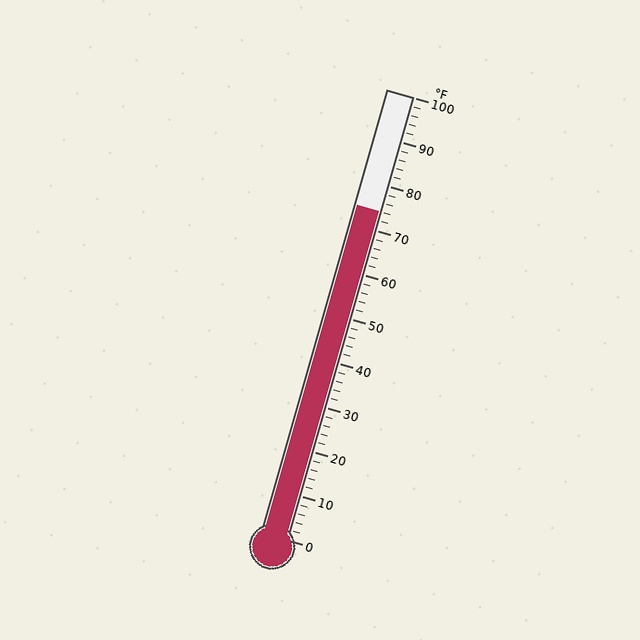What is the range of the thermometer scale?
The thermometer scale ranges from 0°F to 100°F.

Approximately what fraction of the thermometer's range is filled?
The thermometer is filled to approximately 75% of its range.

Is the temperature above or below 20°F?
The temperature is above 20°F.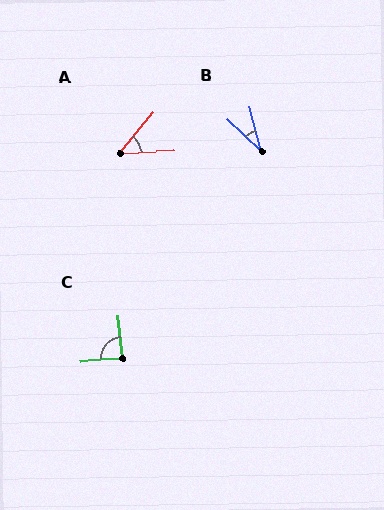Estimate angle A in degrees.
Approximately 47 degrees.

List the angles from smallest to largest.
B (31°), A (47°), C (87°).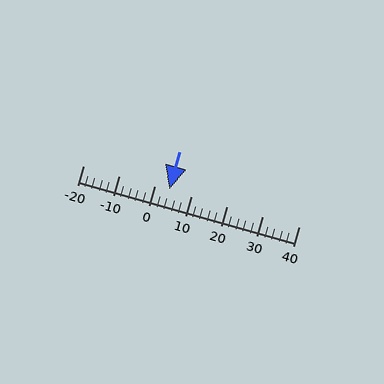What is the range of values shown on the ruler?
The ruler shows values from -20 to 40.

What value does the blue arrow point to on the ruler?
The blue arrow points to approximately 4.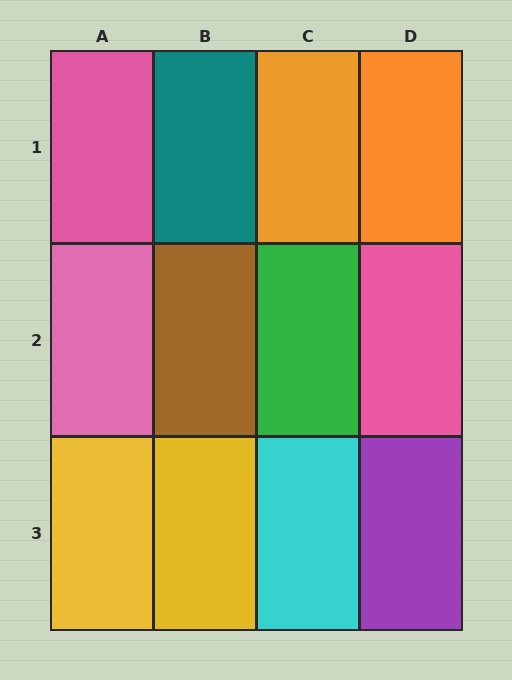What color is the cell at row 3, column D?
Purple.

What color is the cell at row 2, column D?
Pink.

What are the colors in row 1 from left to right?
Pink, teal, orange, orange.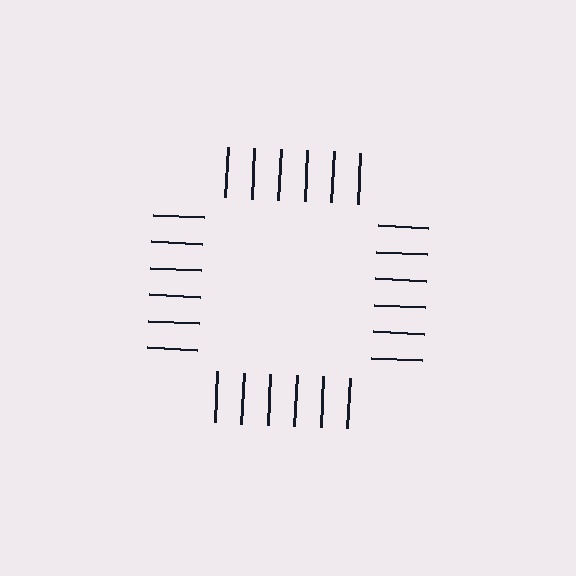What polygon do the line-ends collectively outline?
An illusory square — the line segments terminate on its edges but no continuous stroke is drawn.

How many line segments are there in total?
24 — 6 along each of the 4 edges.